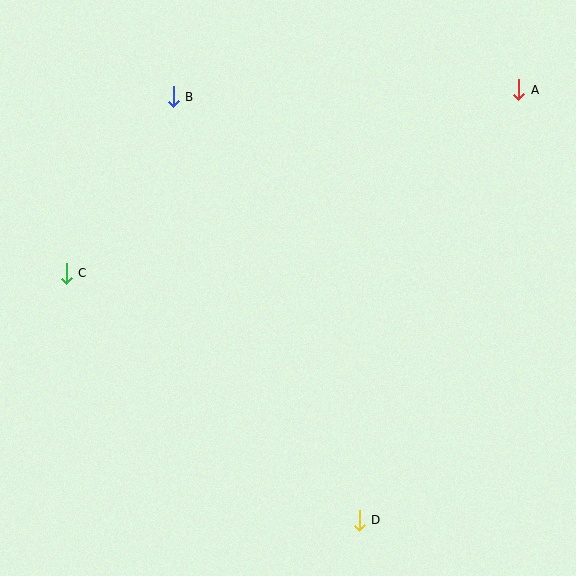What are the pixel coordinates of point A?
Point A is at (519, 89).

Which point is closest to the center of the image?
Point C at (66, 273) is closest to the center.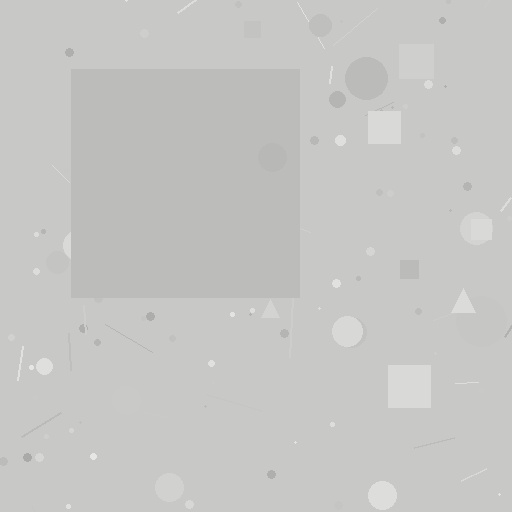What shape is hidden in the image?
A square is hidden in the image.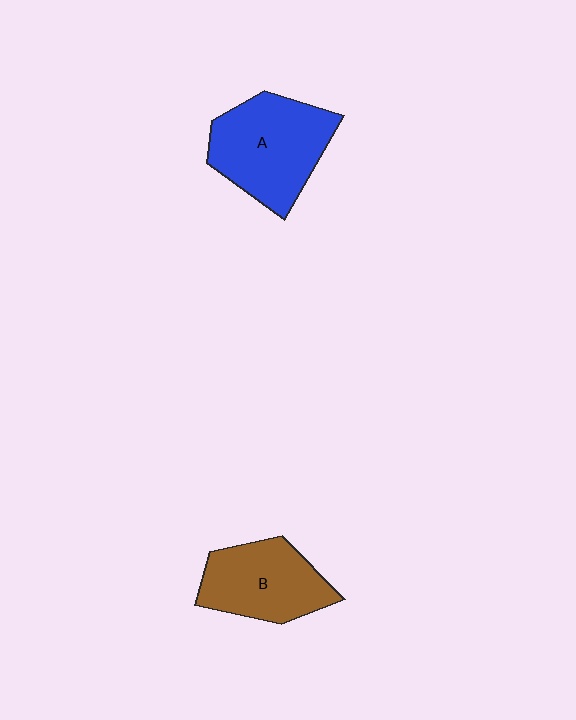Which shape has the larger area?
Shape A (blue).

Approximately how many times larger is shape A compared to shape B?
Approximately 1.2 times.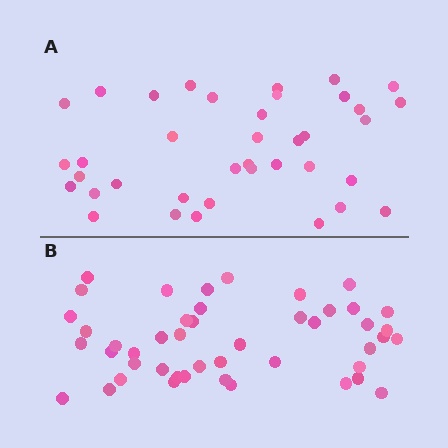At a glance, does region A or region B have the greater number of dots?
Region B (the bottom region) has more dots.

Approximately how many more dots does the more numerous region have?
Region B has roughly 8 or so more dots than region A.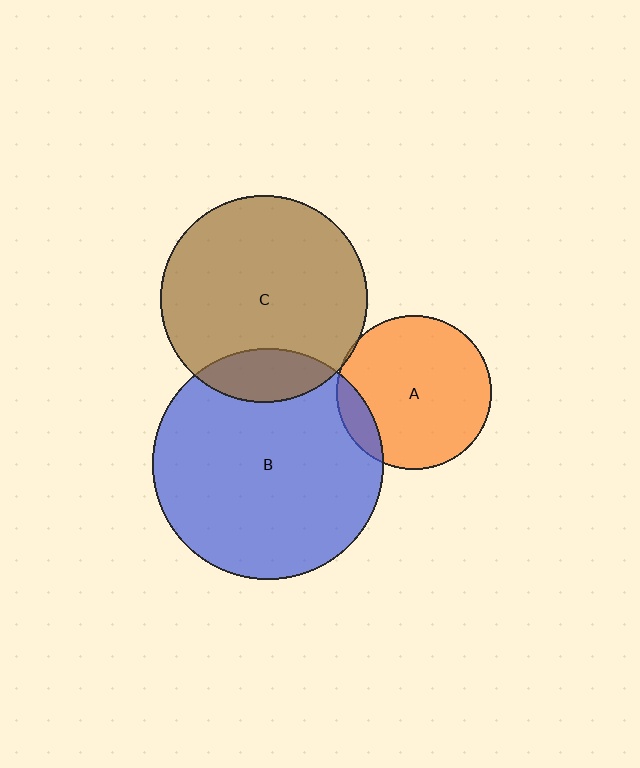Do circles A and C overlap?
Yes.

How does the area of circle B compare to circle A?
Approximately 2.3 times.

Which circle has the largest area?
Circle B (blue).